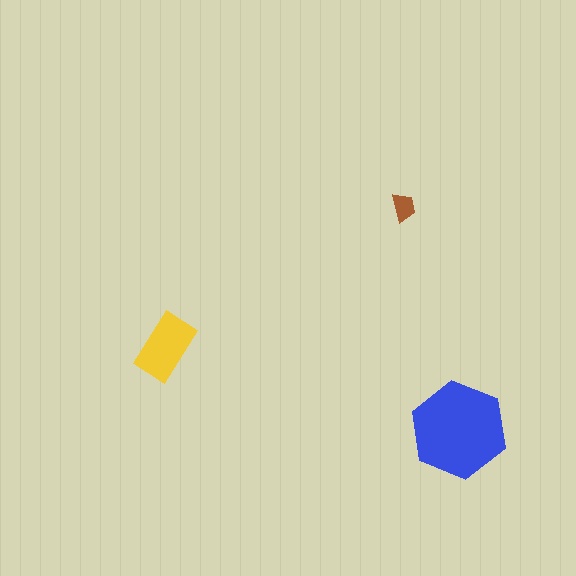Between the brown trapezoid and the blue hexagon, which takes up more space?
The blue hexagon.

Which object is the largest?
The blue hexagon.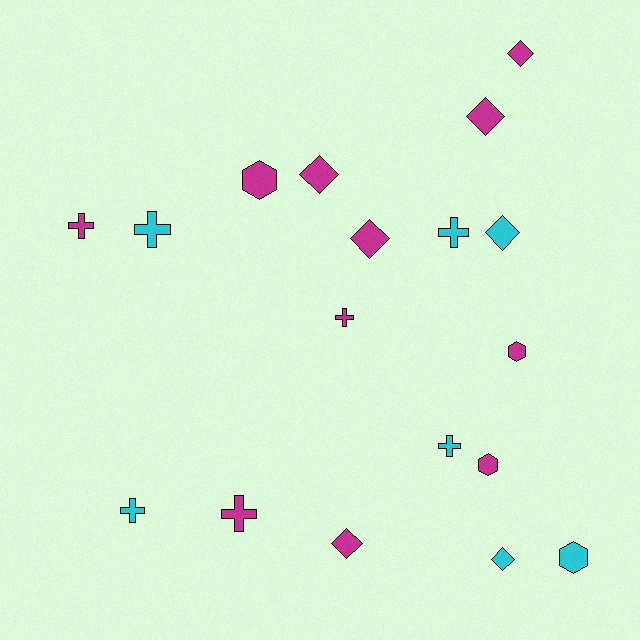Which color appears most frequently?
Magenta, with 11 objects.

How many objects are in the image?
There are 18 objects.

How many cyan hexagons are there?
There is 1 cyan hexagon.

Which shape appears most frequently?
Diamond, with 7 objects.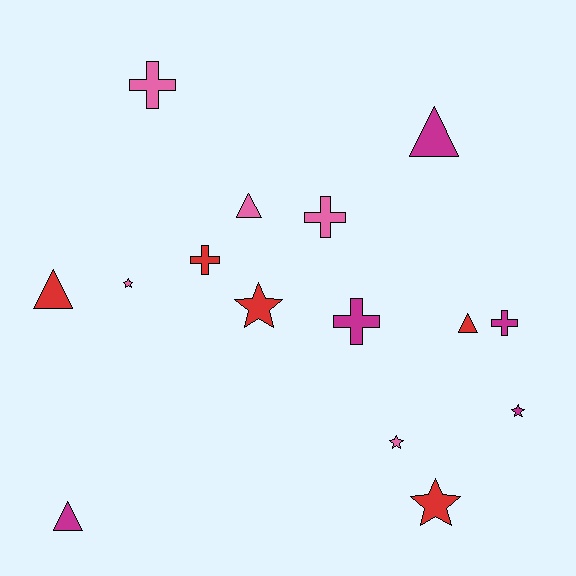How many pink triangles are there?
There is 1 pink triangle.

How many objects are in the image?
There are 15 objects.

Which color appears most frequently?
Magenta, with 5 objects.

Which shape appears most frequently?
Triangle, with 5 objects.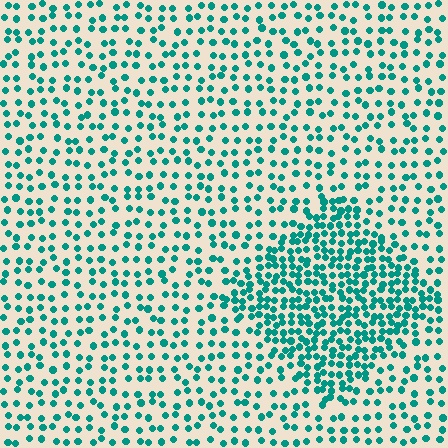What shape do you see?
I see a diamond.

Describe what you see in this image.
The image contains small teal elements arranged at two different densities. A diamond-shaped region is visible where the elements are more densely packed than the surrounding area.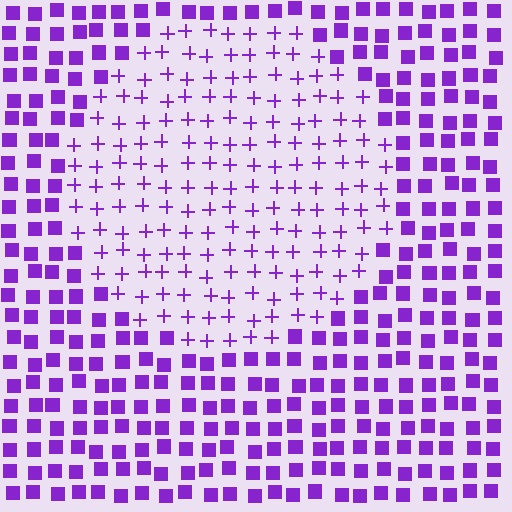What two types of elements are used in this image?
The image uses plus signs inside the circle region and squares outside it.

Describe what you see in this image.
The image is filled with small purple elements arranged in a uniform grid. A circle-shaped region contains plus signs, while the surrounding area contains squares. The boundary is defined purely by the change in element shape.